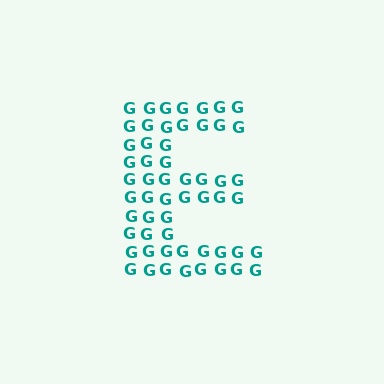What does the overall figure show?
The overall figure shows the letter E.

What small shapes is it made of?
It is made of small letter G's.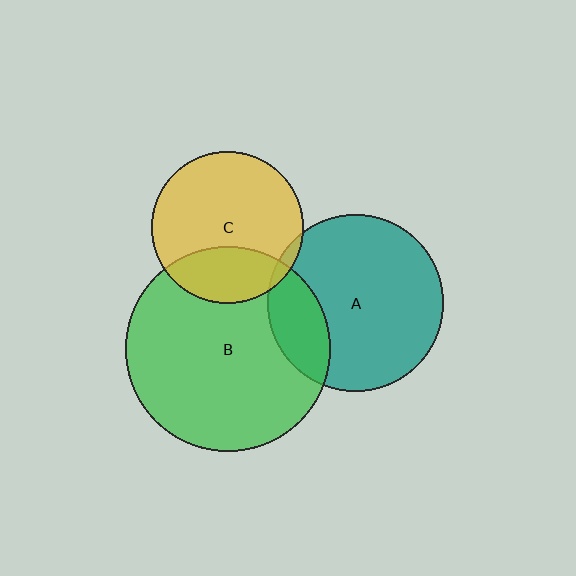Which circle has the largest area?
Circle B (green).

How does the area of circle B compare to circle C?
Approximately 1.8 times.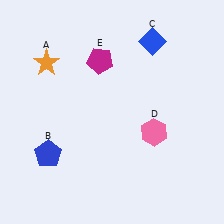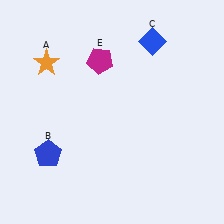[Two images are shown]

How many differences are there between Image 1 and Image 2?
There is 1 difference between the two images.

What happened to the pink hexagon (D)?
The pink hexagon (D) was removed in Image 2. It was in the bottom-right area of Image 1.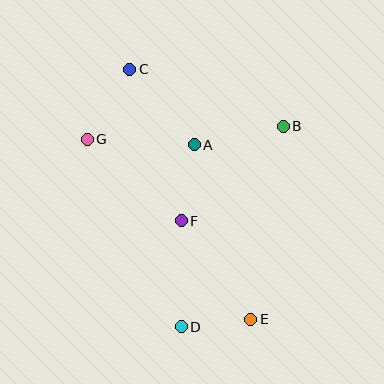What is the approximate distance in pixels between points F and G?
The distance between F and G is approximately 124 pixels.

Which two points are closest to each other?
Points D and E are closest to each other.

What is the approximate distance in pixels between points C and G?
The distance between C and G is approximately 82 pixels.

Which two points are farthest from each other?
Points C and E are farthest from each other.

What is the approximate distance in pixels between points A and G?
The distance between A and G is approximately 107 pixels.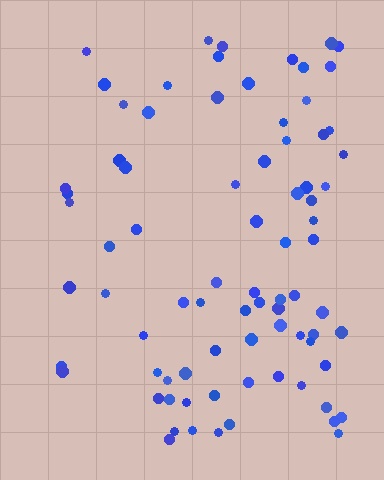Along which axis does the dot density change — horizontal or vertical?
Horizontal.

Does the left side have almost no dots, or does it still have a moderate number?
Still a moderate number, just noticeably fewer than the right.